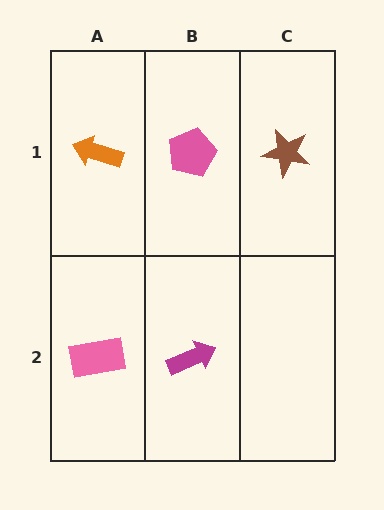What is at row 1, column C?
A brown star.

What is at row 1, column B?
A pink pentagon.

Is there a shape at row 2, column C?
No, that cell is empty.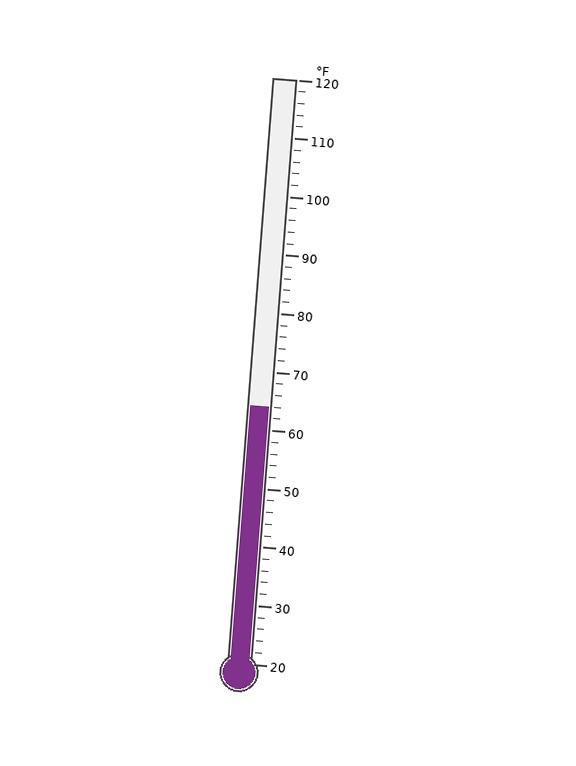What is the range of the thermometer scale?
The thermometer scale ranges from 20°F to 120°F.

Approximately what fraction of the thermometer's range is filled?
The thermometer is filled to approximately 45% of its range.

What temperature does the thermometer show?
The thermometer shows approximately 64°F.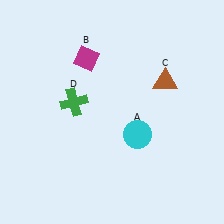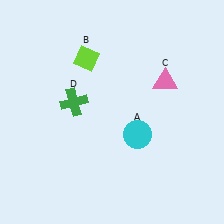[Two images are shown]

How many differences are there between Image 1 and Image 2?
There are 2 differences between the two images.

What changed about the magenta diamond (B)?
In Image 1, B is magenta. In Image 2, it changed to lime.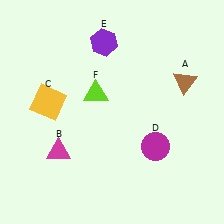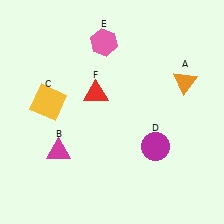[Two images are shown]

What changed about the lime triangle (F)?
In Image 1, F is lime. In Image 2, it changed to red.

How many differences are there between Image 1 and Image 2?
There are 3 differences between the two images.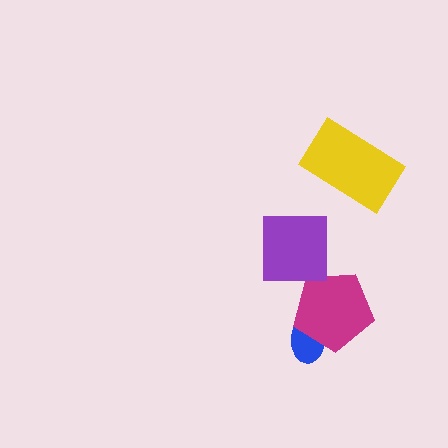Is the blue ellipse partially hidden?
Yes, it is partially covered by another shape.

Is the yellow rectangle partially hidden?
No, no other shape covers it.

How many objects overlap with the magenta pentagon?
1 object overlaps with the magenta pentagon.